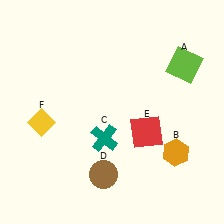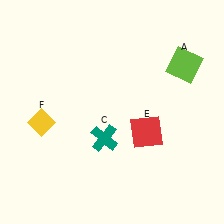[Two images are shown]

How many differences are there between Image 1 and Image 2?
There are 2 differences between the two images.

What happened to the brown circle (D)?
The brown circle (D) was removed in Image 2. It was in the bottom-left area of Image 1.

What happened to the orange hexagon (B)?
The orange hexagon (B) was removed in Image 2. It was in the bottom-right area of Image 1.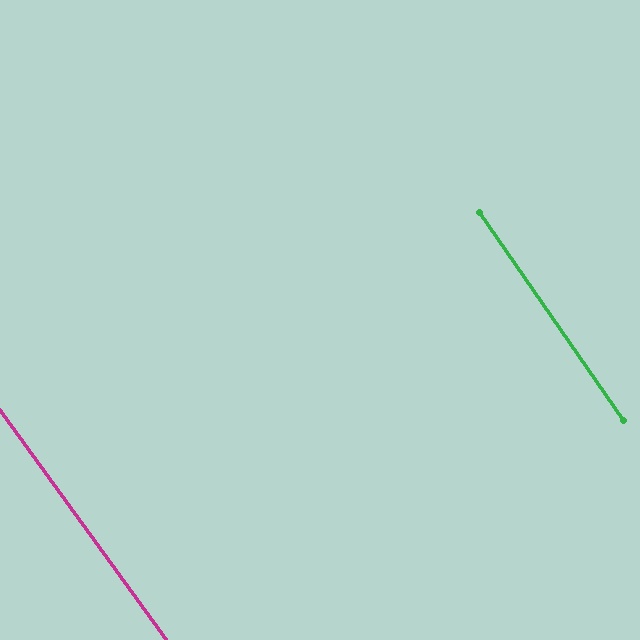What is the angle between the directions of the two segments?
Approximately 1 degree.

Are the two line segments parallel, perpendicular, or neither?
Parallel — their directions differ by only 1.2°.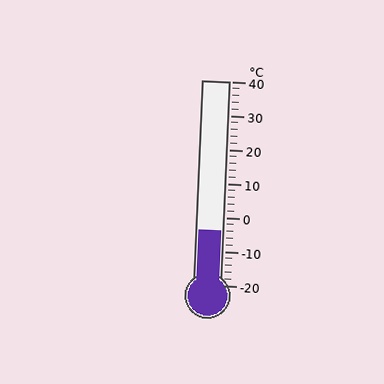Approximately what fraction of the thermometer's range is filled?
The thermometer is filled to approximately 25% of its range.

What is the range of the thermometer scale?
The thermometer scale ranges from -20°C to 40°C.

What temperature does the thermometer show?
The thermometer shows approximately -4°C.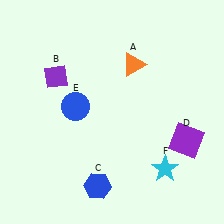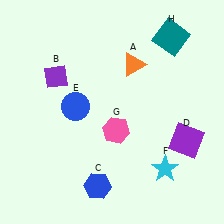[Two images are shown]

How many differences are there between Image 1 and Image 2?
There are 2 differences between the two images.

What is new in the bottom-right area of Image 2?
A pink hexagon (G) was added in the bottom-right area of Image 2.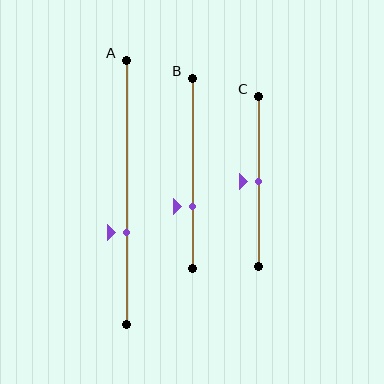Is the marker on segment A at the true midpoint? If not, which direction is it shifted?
No, the marker on segment A is shifted downward by about 15% of the segment length.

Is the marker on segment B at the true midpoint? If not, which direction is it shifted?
No, the marker on segment B is shifted downward by about 17% of the segment length.